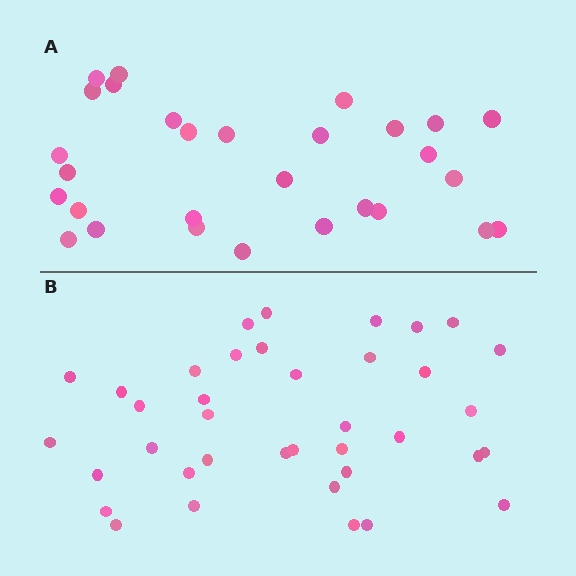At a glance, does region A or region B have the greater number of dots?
Region B (the bottom region) has more dots.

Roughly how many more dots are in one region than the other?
Region B has roughly 8 or so more dots than region A.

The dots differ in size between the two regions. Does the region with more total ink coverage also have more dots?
No. Region A has more total ink coverage because its dots are larger, but region B actually contains more individual dots. Total area can be misleading — the number of items is what matters here.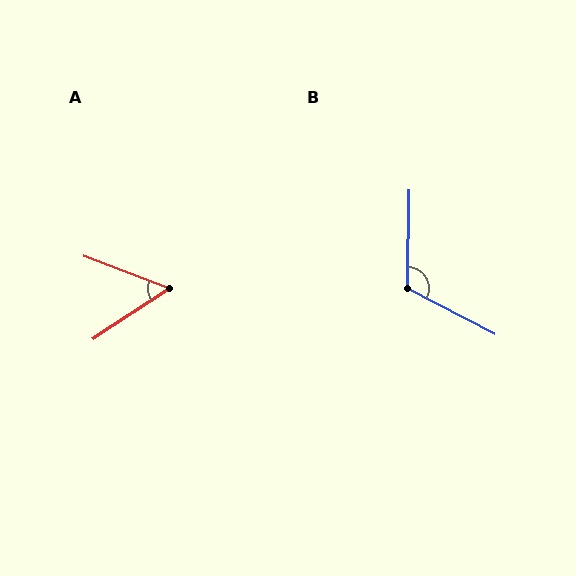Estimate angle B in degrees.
Approximately 116 degrees.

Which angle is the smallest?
A, at approximately 54 degrees.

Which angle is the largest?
B, at approximately 116 degrees.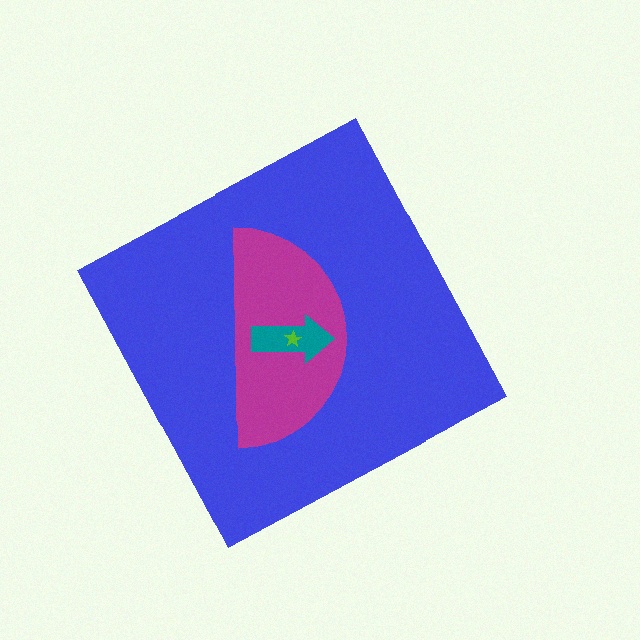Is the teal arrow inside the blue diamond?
Yes.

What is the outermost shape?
The blue diamond.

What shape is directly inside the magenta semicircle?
The teal arrow.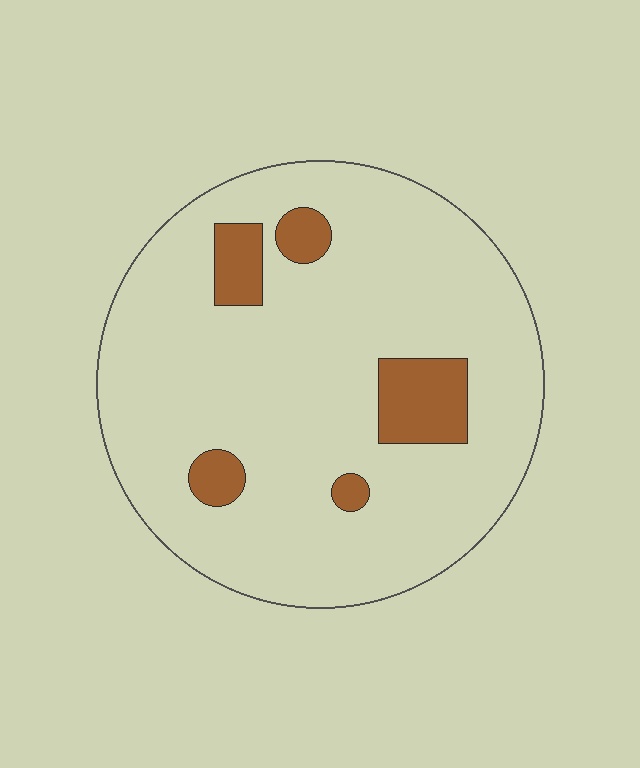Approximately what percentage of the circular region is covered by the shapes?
Approximately 10%.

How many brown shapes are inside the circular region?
5.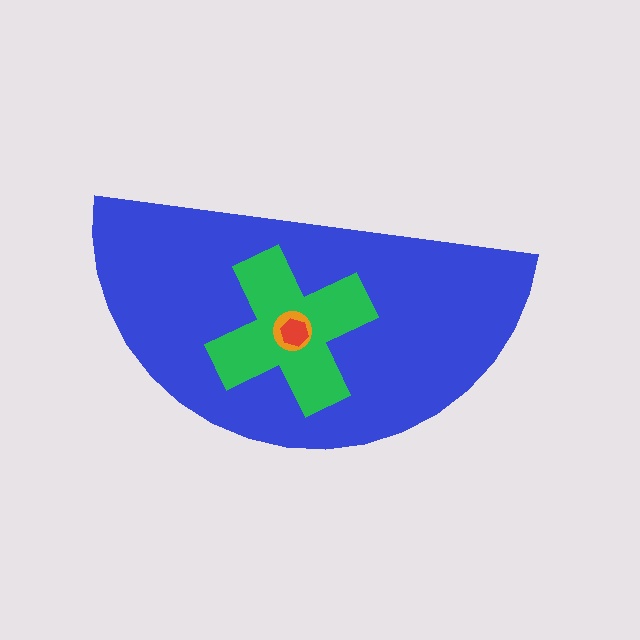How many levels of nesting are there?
4.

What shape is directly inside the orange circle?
The red hexagon.